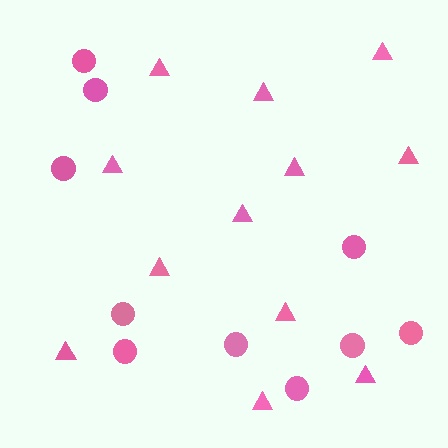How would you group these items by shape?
There are 2 groups: one group of triangles (12) and one group of circles (10).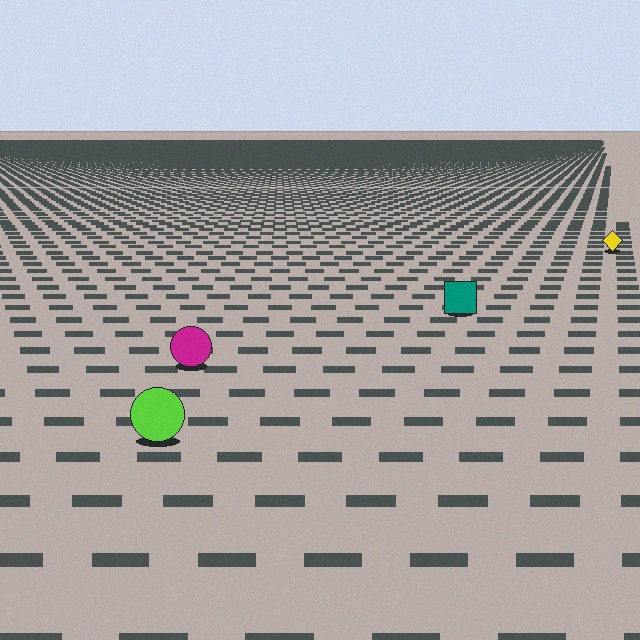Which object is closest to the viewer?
The lime circle is closest. The texture marks near it are larger and more spread out.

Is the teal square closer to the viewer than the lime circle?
No. The lime circle is closer — you can tell from the texture gradient: the ground texture is coarser near it.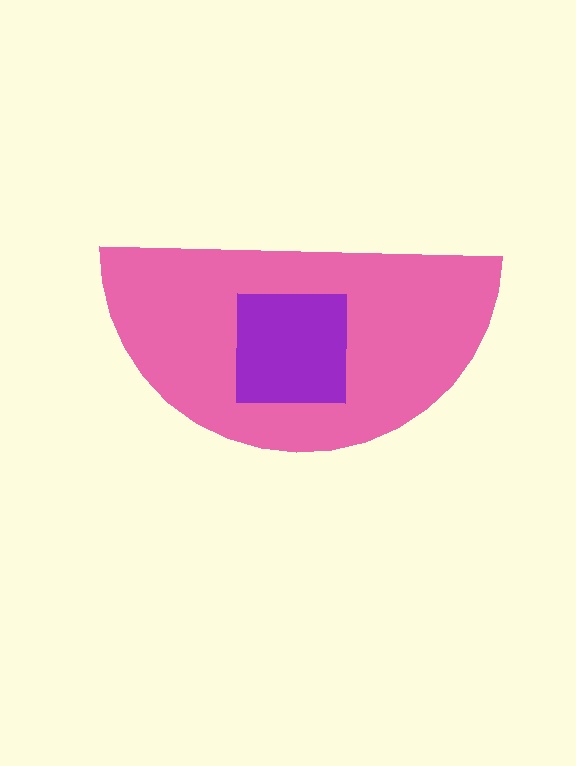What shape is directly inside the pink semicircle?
The purple square.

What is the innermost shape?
The purple square.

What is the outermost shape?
The pink semicircle.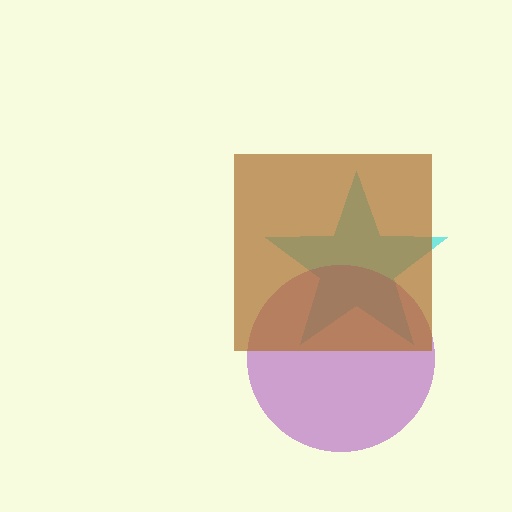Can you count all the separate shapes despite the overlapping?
Yes, there are 3 separate shapes.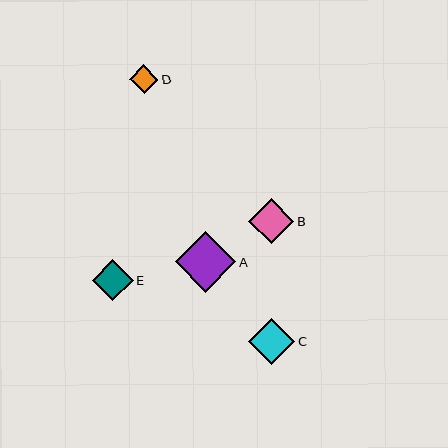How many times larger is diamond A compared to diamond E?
Diamond A is approximately 1.5 times the size of diamond E.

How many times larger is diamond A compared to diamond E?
Diamond A is approximately 1.5 times the size of diamond E.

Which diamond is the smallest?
Diamond D is the smallest with a size of approximately 29 pixels.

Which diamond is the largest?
Diamond A is the largest with a size of approximately 60 pixels.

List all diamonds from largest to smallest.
From largest to smallest: A, C, B, E, D.